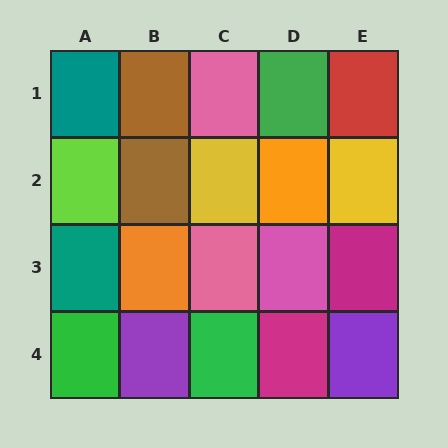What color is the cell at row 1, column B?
Brown.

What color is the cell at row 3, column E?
Magenta.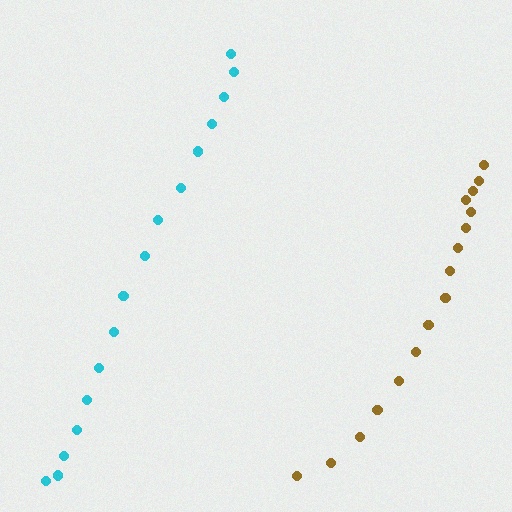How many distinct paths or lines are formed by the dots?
There are 2 distinct paths.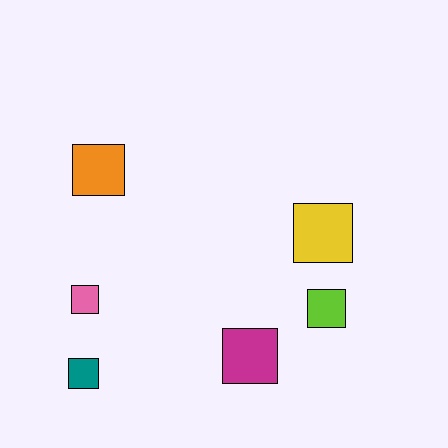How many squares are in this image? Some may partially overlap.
There are 6 squares.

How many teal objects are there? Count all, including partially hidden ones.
There is 1 teal object.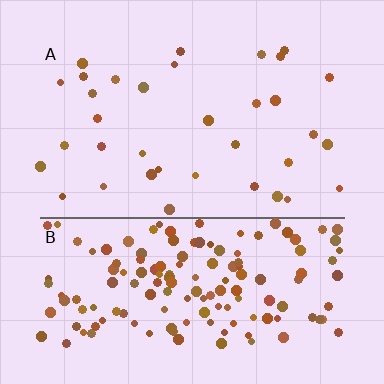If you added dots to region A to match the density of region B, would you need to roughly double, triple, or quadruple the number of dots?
Approximately quadruple.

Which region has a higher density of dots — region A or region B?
B (the bottom).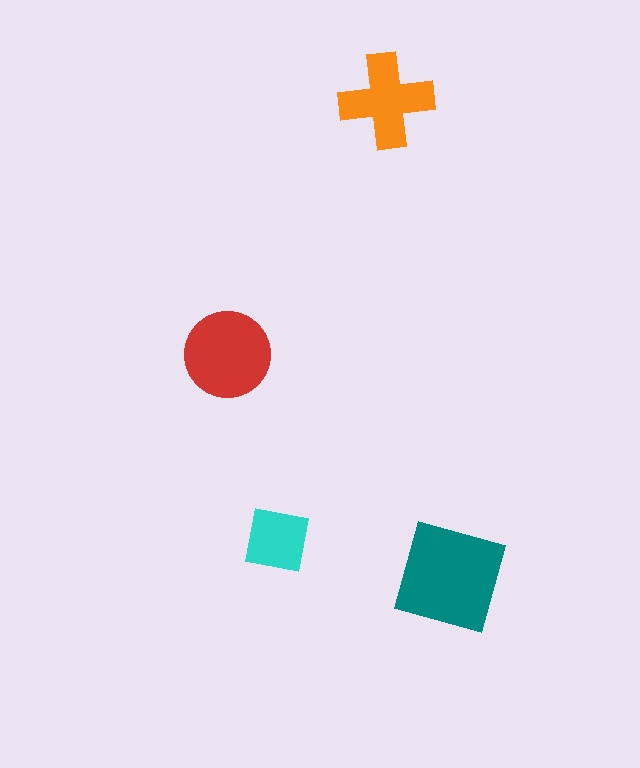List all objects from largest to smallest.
The teal square, the red circle, the orange cross, the cyan square.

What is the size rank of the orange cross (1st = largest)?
3rd.